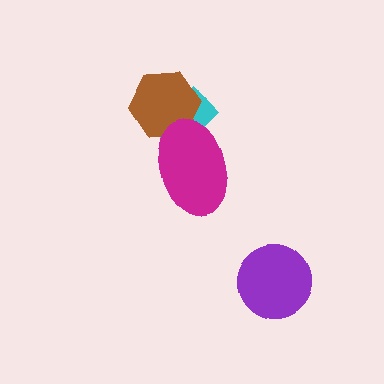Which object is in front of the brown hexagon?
The magenta ellipse is in front of the brown hexagon.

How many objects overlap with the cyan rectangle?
2 objects overlap with the cyan rectangle.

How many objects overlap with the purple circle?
0 objects overlap with the purple circle.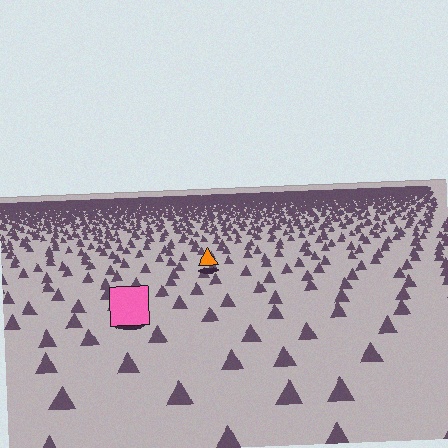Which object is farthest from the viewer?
The orange triangle is farthest from the viewer. It appears smaller and the ground texture around it is denser.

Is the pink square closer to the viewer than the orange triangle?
Yes. The pink square is closer — you can tell from the texture gradient: the ground texture is coarser near it.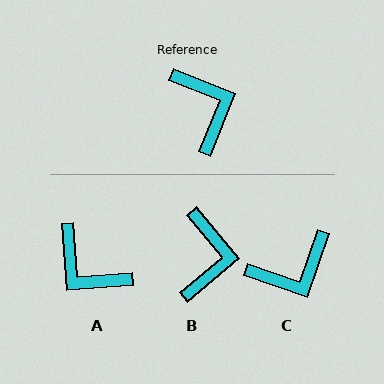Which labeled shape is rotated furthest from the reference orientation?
A, about 154 degrees away.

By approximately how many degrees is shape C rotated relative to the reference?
Approximately 87 degrees clockwise.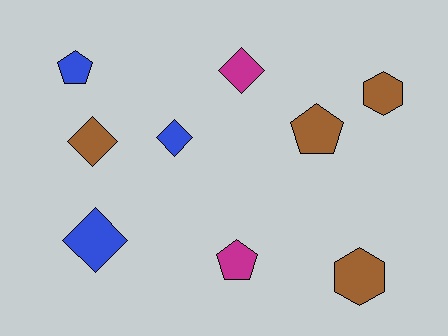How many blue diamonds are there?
There are 2 blue diamonds.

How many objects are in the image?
There are 9 objects.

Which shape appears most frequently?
Diamond, with 4 objects.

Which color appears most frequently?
Brown, with 4 objects.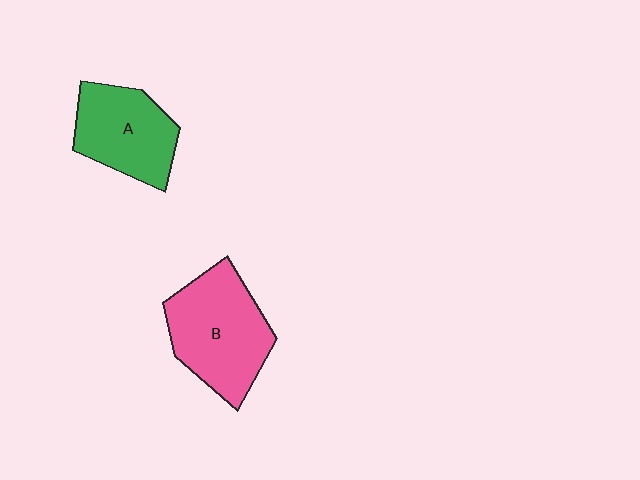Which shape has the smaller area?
Shape A (green).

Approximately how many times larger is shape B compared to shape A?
Approximately 1.3 times.